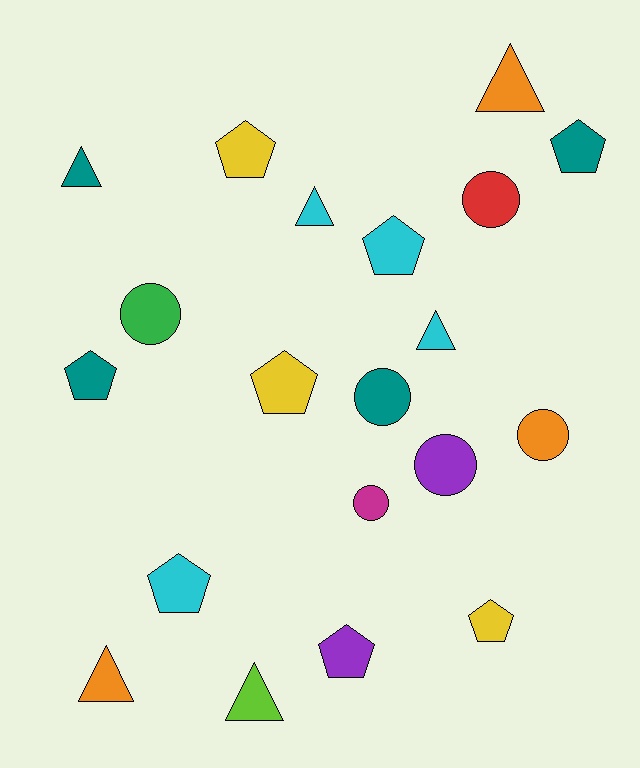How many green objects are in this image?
There is 1 green object.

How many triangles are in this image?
There are 6 triangles.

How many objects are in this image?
There are 20 objects.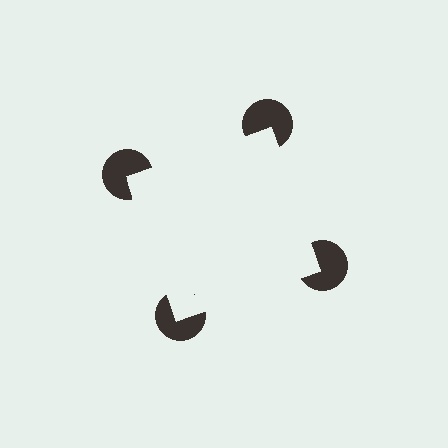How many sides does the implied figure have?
4 sides.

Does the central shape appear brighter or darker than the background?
It typically appears slightly brighter than the background, even though no actual brightness change is drawn.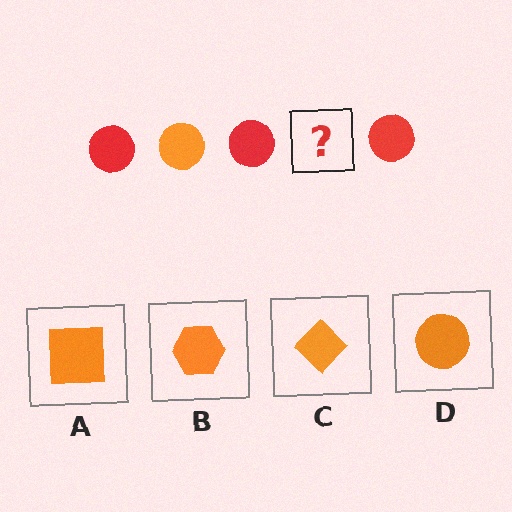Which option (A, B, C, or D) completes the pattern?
D.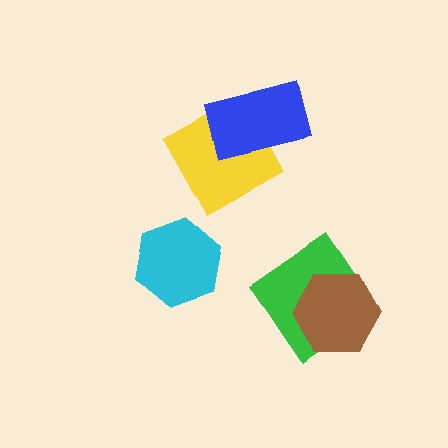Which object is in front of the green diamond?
The brown hexagon is in front of the green diamond.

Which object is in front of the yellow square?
The blue rectangle is in front of the yellow square.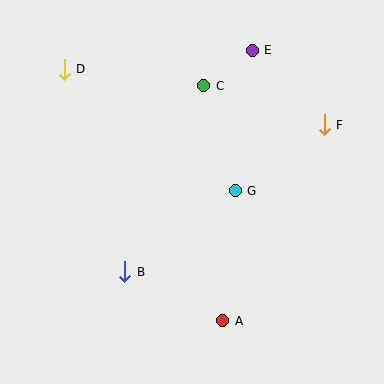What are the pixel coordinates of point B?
Point B is at (125, 272).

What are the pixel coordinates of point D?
Point D is at (64, 69).